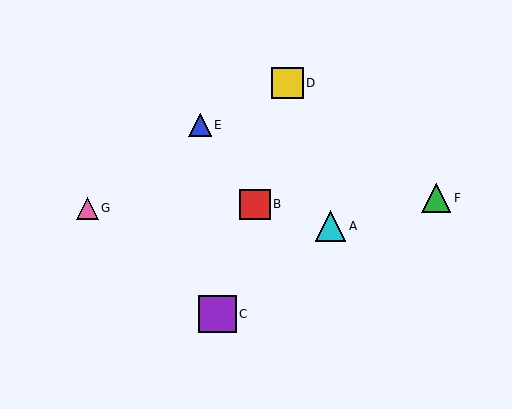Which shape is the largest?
The purple square (labeled C) is the largest.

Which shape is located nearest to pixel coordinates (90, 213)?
The pink triangle (labeled G) at (87, 208) is nearest to that location.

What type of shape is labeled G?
Shape G is a pink triangle.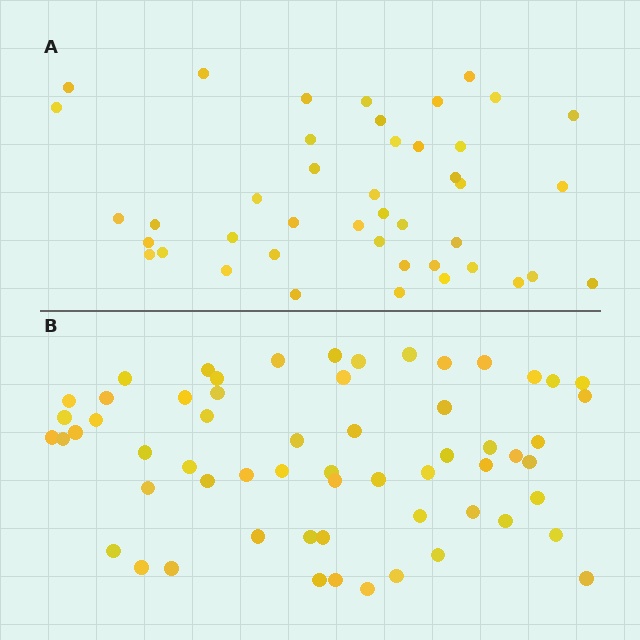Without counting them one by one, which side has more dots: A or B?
Region B (the bottom region) has more dots.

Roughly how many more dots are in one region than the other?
Region B has approximately 15 more dots than region A.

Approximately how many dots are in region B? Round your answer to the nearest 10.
About 60 dots.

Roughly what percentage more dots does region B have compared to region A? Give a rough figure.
About 40% more.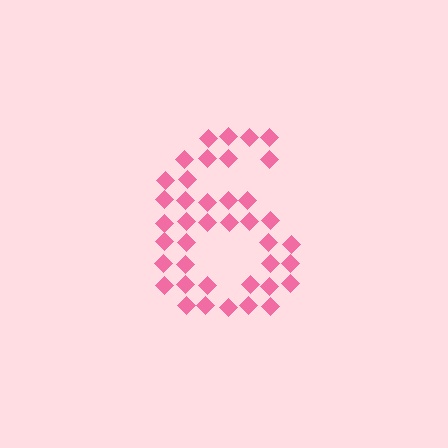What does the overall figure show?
The overall figure shows the digit 6.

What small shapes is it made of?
It is made of small diamonds.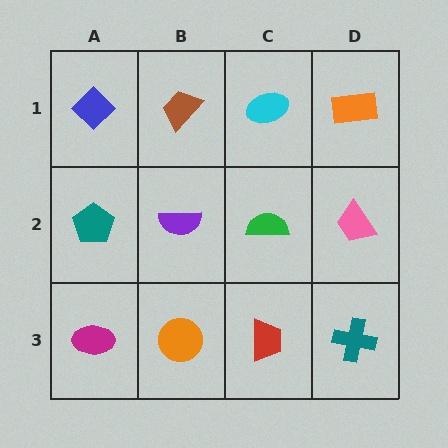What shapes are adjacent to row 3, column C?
A green semicircle (row 2, column C), an orange circle (row 3, column B), a teal cross (row 3, column D).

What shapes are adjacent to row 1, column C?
A green semicircle (row 2, column C), a brown trapezoid (row 1, column B), an orange rectangle (row 1, column D).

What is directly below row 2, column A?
A magenta ellipse.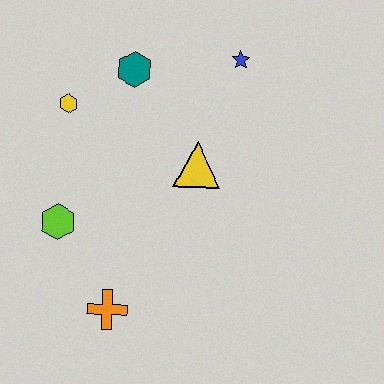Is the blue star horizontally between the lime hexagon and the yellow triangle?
No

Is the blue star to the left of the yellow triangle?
No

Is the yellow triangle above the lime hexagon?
Yes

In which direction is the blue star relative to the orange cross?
The blue star is above the orange cross.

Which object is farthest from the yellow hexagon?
The orange cross is farthest from the yellow hexagon.